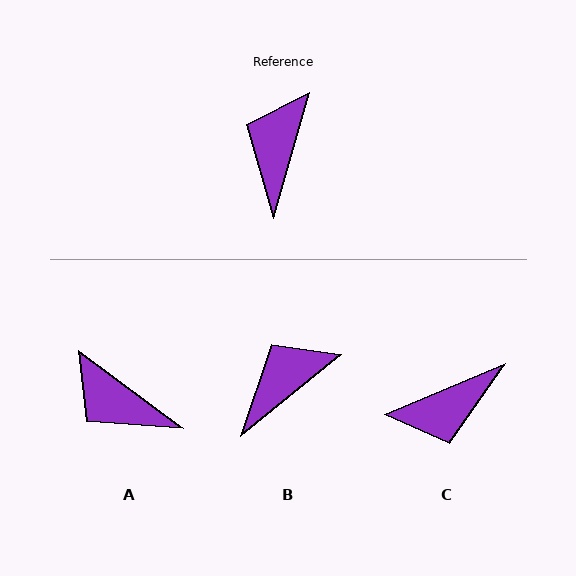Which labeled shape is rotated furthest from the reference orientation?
C, about 129 degrees away.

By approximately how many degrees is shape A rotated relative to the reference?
Approximately 70 degrees counter-clockwise.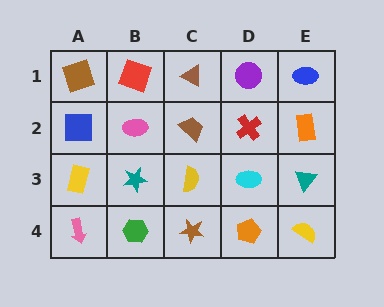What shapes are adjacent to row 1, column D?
A red cross (row 2, column D), a brown triangle (row 1, column C), a blue ellipse (row 1, column E).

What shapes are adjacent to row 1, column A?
A blue square (row 2, column A), a red square (row 1, column B).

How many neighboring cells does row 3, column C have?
4.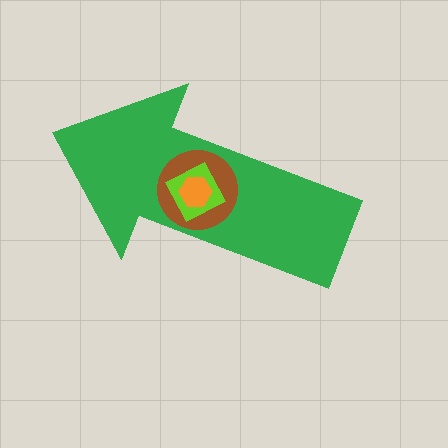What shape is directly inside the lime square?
The orange hexagon.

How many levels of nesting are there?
4.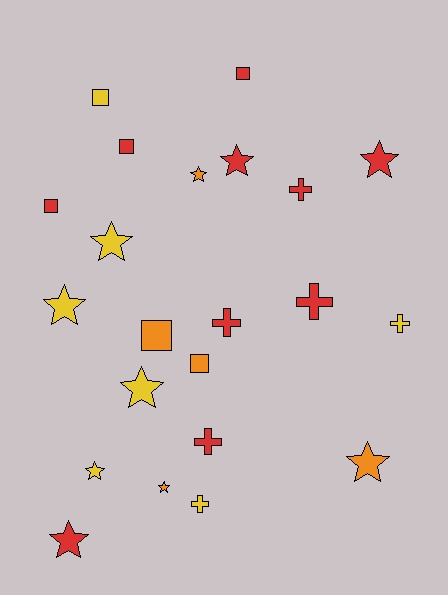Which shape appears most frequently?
Star, with 10 objects.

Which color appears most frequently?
Red, with 10 objects.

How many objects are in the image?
There are 22 objects.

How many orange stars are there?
There are 3 orange stars.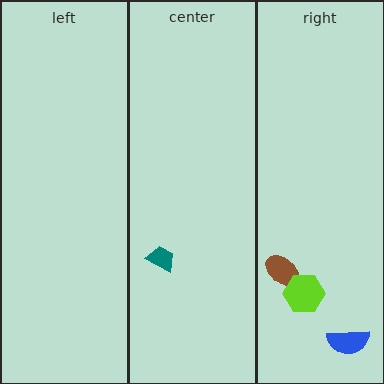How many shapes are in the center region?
1.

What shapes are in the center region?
The teal trapezoid.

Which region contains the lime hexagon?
The right region.